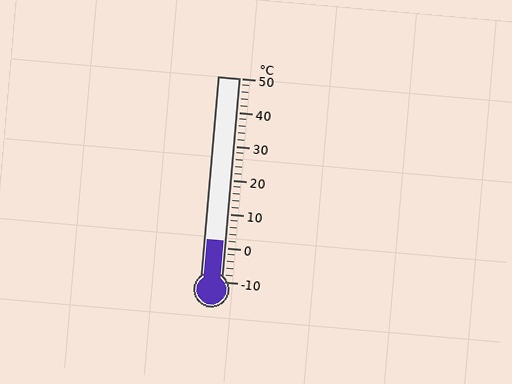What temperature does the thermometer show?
The thermometer shows approximately 2°C.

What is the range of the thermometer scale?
The thermometer scale ranges from -10°C to 50°C.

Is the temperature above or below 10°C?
The temperature is below 10°C.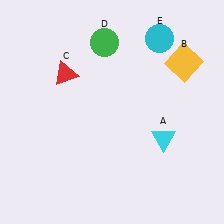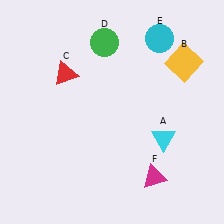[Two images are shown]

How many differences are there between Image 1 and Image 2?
There is 1 difference between the two images.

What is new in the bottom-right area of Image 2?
A magenta triangle (F) was added in the bottom-right area of Image 2.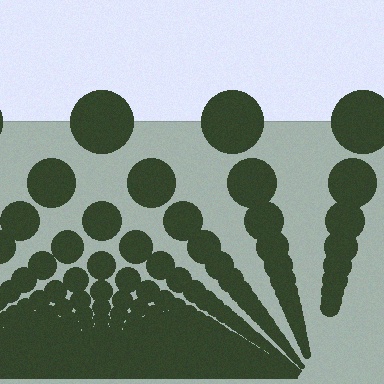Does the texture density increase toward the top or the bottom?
Density increases toward the bottom.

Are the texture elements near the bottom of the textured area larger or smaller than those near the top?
Smaller. The gradient is inverted — elements near the bottom are smaller and denser.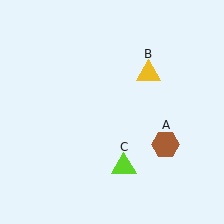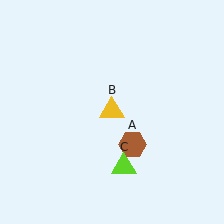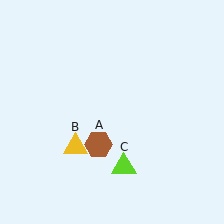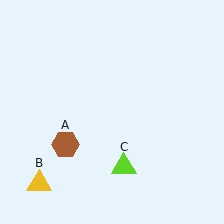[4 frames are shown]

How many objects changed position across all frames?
2 objects changed position: brown hexagon (object A), yellow triangle (object B).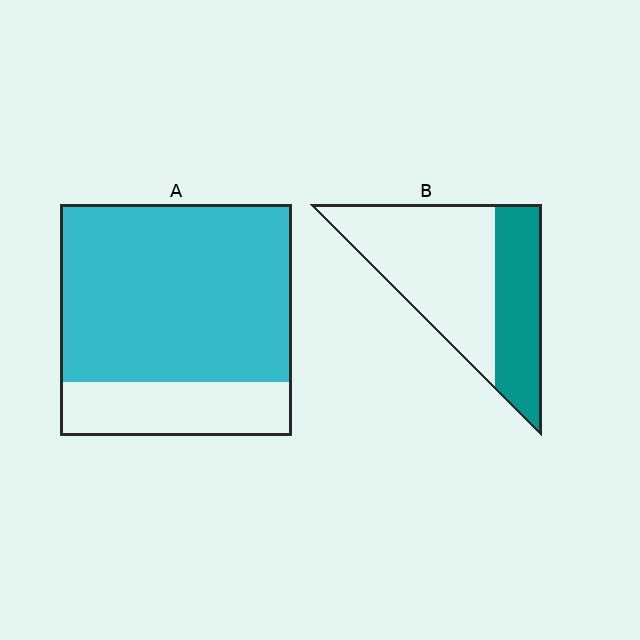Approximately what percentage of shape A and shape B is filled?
A is approximately 75% and B is approximately 35%.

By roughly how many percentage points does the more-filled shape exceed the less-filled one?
By roughly 40 percentage points (A over B).